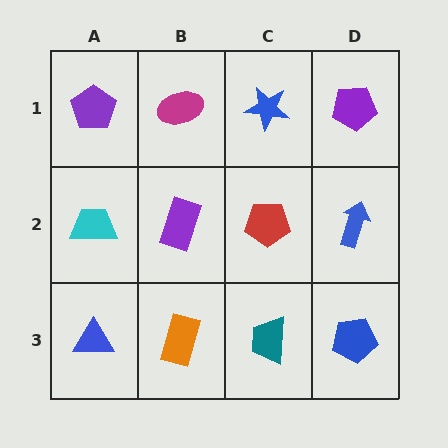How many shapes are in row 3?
4 shapes.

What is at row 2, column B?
A purple rectangle.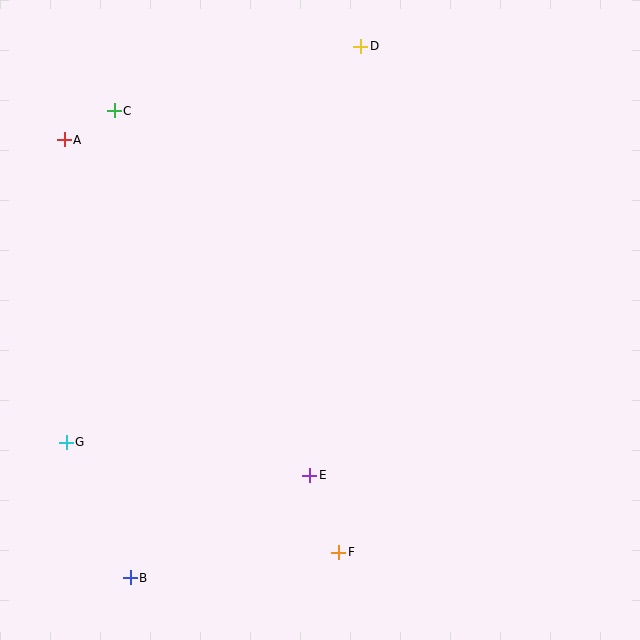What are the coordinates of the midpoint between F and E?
The midpoint between F and E is at (324, 514).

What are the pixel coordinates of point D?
Point D is at (361, 46).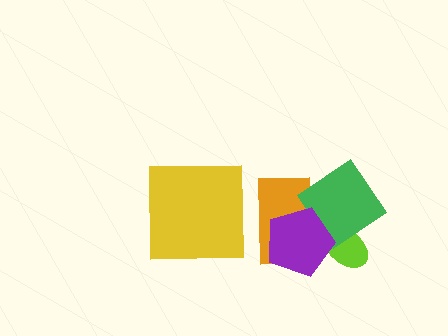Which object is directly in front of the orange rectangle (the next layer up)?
The green diamond is directly in front of the orange rectangle.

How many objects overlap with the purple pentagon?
3 objects overlap with the purple pentagon.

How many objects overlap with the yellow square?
0 objects overlap with the yellow square.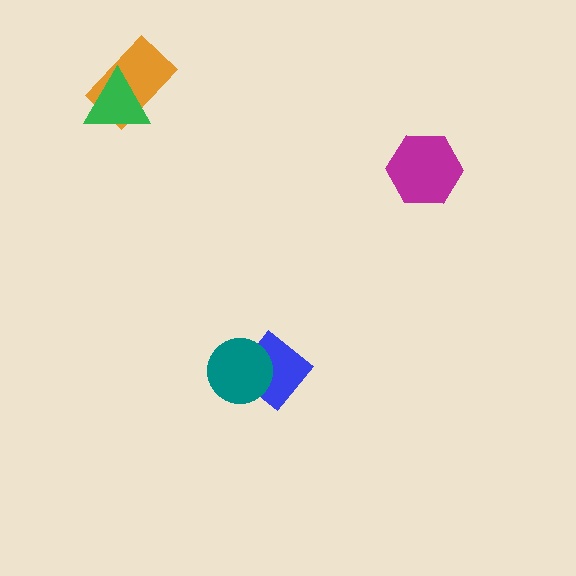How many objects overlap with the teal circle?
1 object overlaps with the teal circle.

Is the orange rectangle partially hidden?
Yes, it is partially covered by another shape.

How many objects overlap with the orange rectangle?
1 object overlaps with the orange rectangle.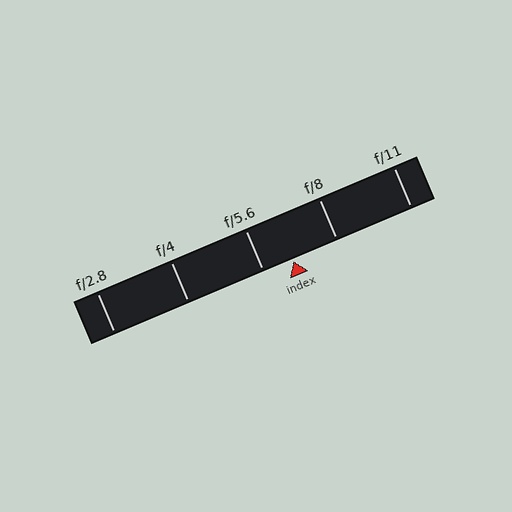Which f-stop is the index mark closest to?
The index mark is closest to f/5.6.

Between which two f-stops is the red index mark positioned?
The index mark is between f/5.6 and f/8.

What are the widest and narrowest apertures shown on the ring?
The widest aperture shown is f/2.8 and the narrowest is f/11.